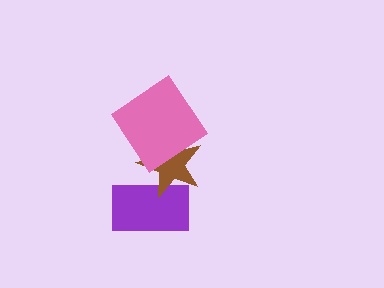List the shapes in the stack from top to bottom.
From top to bottom: the pink diamond, the brown star, the purple rectangle.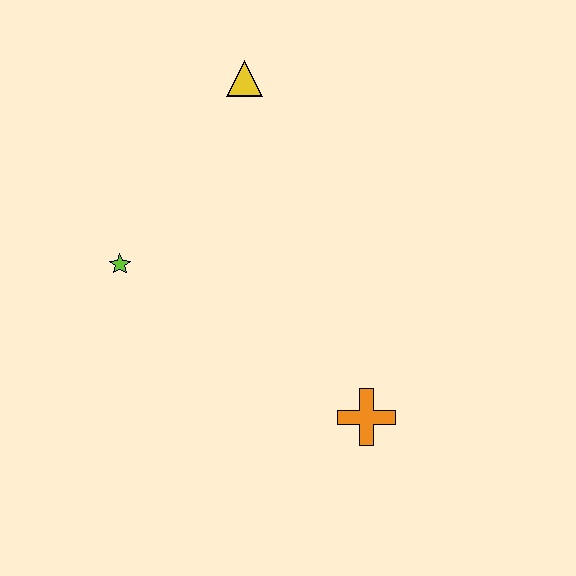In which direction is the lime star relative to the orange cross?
The lime star is to the left of the orange cross.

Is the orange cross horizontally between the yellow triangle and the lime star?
No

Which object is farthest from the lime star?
The orange cross is farthest from the lime star.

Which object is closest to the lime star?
The yellow triangle is closest to the lime star.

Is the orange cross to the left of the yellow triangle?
No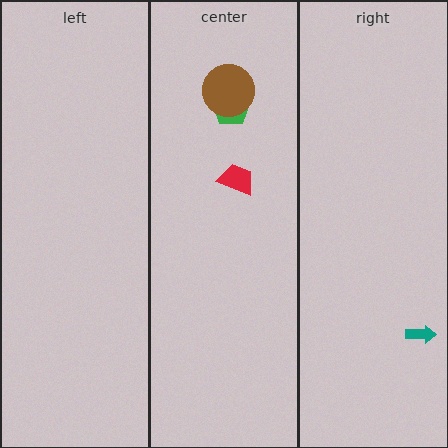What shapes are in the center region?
The red trapezoid, the green pentagon, the brown circle.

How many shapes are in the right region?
1.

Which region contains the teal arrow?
The right region.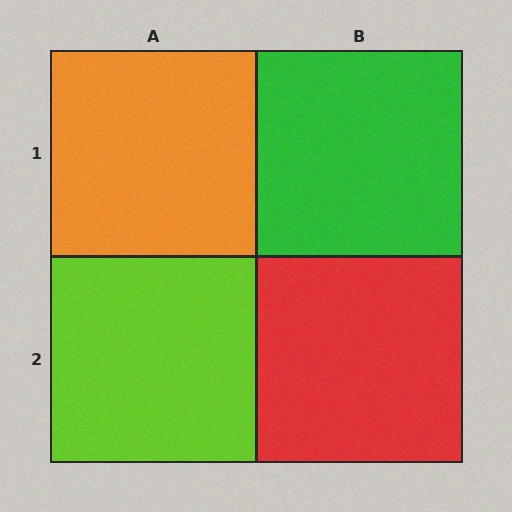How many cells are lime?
1 cell is lime.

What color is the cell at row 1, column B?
Green.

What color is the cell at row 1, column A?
Orange.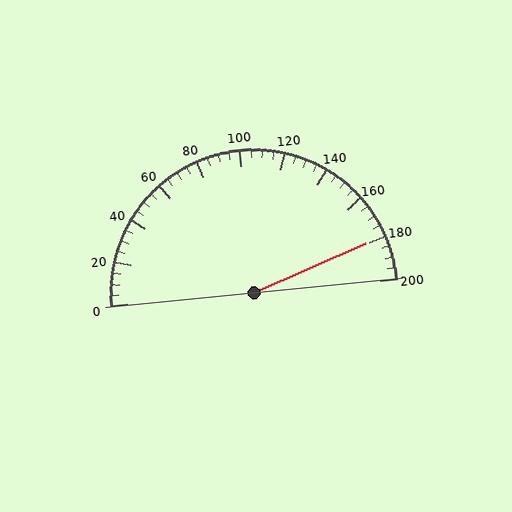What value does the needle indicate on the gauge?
The needle indicates approximately 180.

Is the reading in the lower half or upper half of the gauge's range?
The reading is in the upper half of the range (0 to 200).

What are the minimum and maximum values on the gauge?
The gauge ranges from 0 to 200.